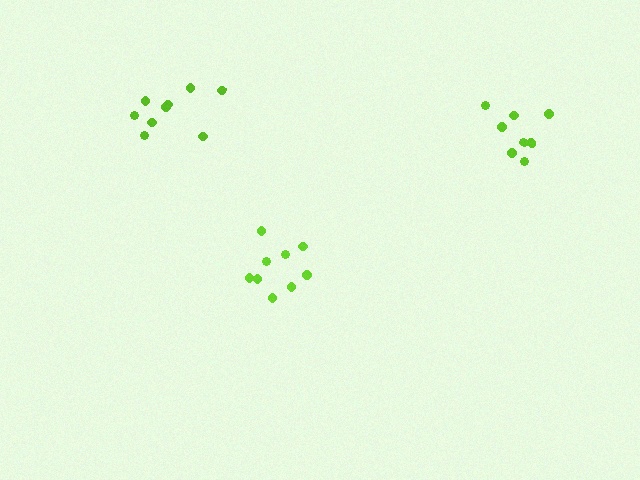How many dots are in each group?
Group 1: 9 dots, Group 2: 8 dots, Group 3: 9 dots (26 total).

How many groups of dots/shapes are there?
There are 3 groups.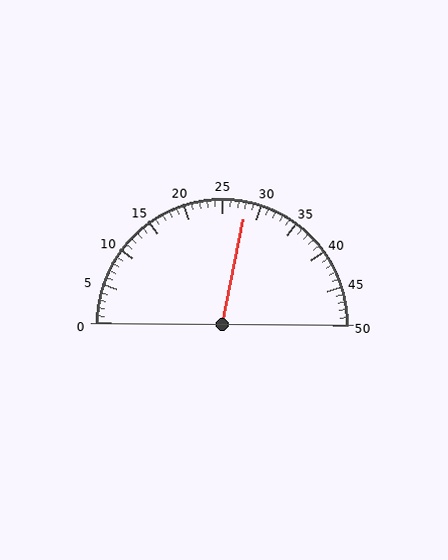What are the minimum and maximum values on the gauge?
The gauge ranges from 0 to 50.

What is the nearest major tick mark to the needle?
The nearest major tick mark is 30.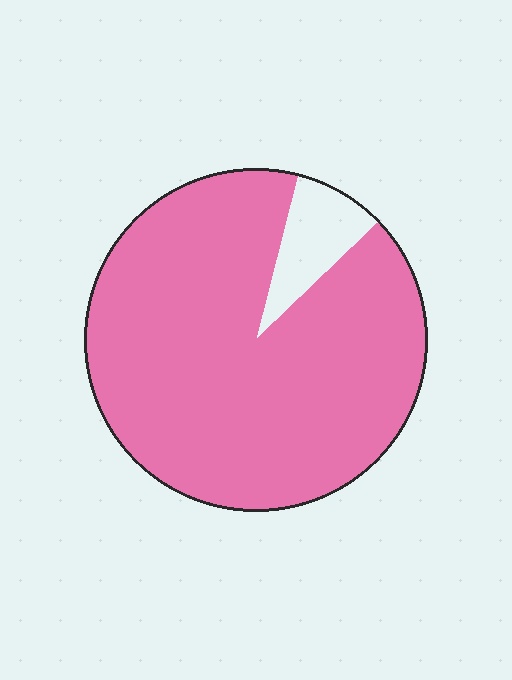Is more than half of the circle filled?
Yes.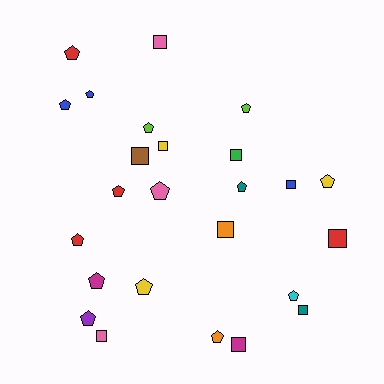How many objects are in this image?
There are 25 objects.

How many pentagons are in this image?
There are 15 pentagons.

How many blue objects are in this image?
There are 3 blue objects.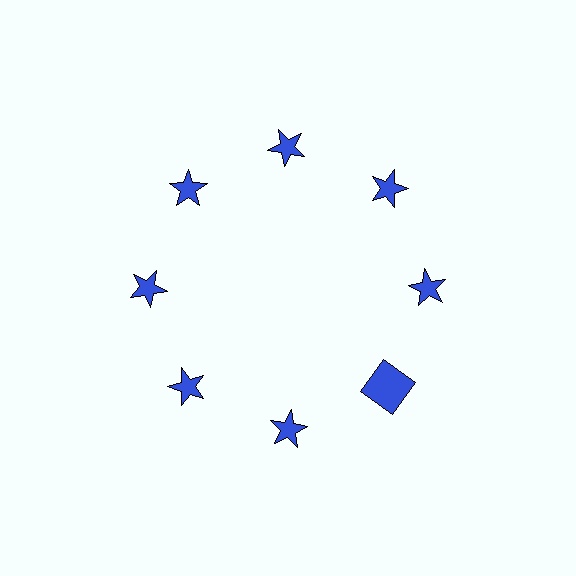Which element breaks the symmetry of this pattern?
The blue square at roughly the 4 o'clock position breaks the symmetry. All other shapes are blue stars.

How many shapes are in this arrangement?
There are 8 shapes arranged in a ring pattern.